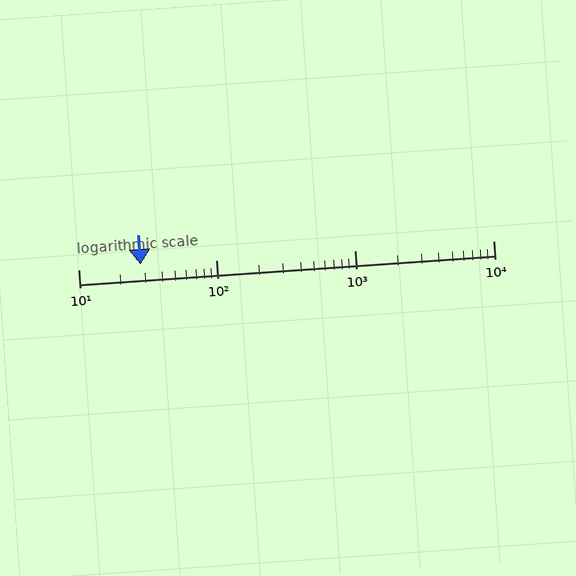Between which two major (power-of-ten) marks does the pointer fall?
The pointer is between 10 and 100.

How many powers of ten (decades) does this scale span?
The scale spans 3 decades, from 10 to 10000.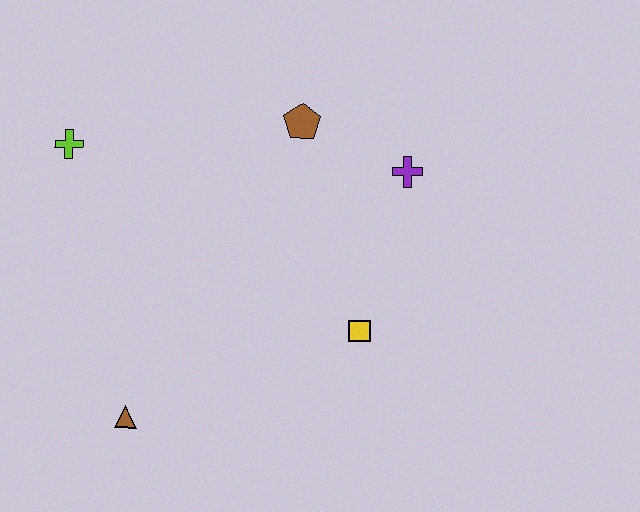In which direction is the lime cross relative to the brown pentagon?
The lime cross is to the left of the brown pentagon.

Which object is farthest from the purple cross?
The brown triangle is farthest from the purple cross.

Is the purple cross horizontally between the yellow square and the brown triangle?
No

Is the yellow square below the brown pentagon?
Yes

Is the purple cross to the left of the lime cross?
No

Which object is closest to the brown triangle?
The yellow square is closest to the brown triangle.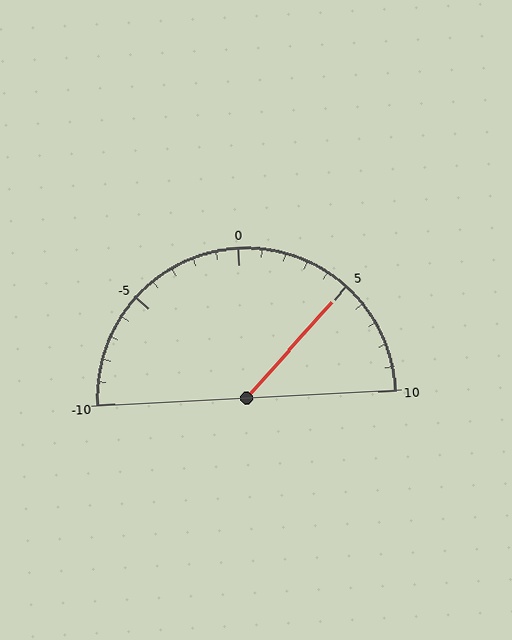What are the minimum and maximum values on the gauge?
The gauge ranges from -10 to 10.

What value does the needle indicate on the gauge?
The needle indicates approximately 5.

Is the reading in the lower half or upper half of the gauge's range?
The reading is in the upper half of the range (-10 to 10).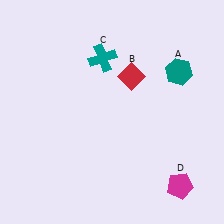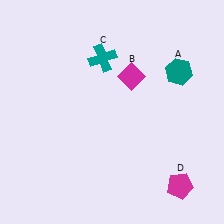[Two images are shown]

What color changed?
The diamond (B) changed from red in Image 1 to magenta in Image 2.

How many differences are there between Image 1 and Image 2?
There is 1 difference between the two images.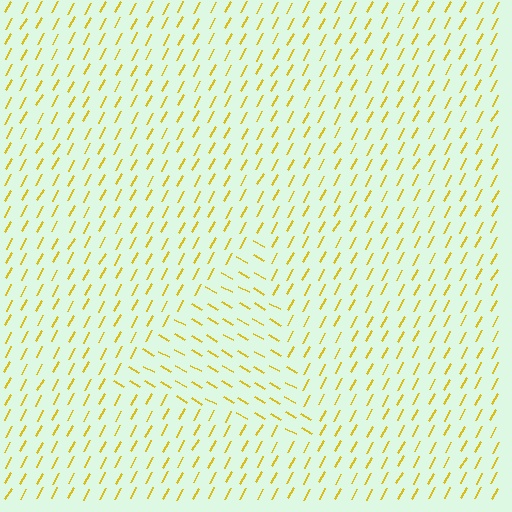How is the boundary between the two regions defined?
The boundary is defined purely by a change in line orientation (approximately 89 degrees difference). All lines are the same color and thickness.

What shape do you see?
I see a triangle.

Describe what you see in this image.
The image is filled with small yellow line segments. A triangle region in the image has lines oriented differently from the surrounding lines, creating a visible texture boundary.